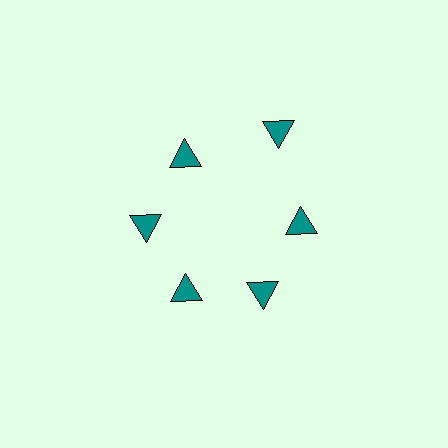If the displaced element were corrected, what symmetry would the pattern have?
It would have 6-fold rotational symmetry — the pattern would map onto itself every 60 degrees.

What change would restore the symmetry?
The symmetry would be restored by moving it inward, back onto the ring so that all 6 triangles sit at equal angles and equal distance from the center.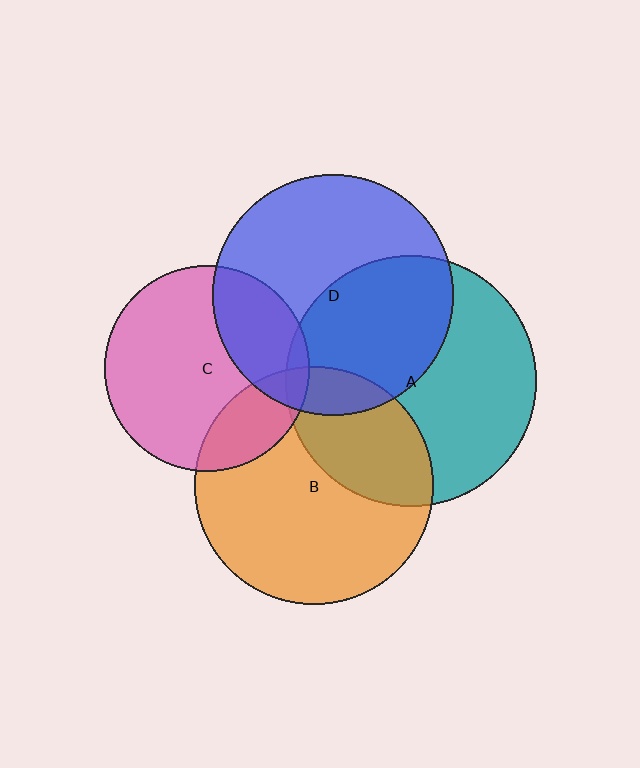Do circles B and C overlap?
Yes.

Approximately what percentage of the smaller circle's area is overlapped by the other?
Approximately 20%.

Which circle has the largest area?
Circle A (teal).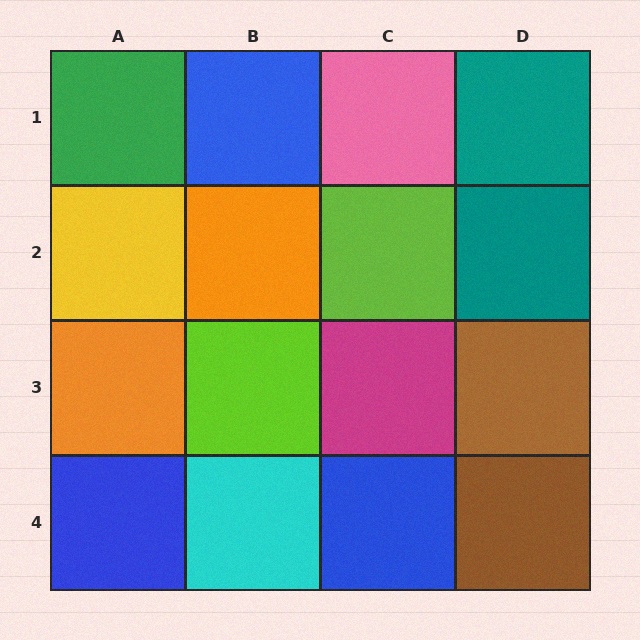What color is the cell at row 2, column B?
Orange.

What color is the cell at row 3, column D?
Brown.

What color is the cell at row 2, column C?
Lime.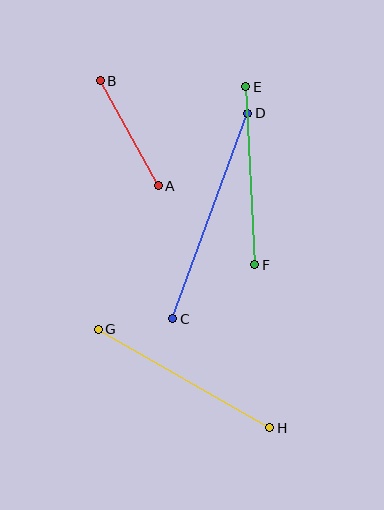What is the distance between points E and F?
The distance is approximately 178 pixels.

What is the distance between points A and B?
The distance is approximately 120 pixels.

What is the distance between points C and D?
The distance is approximately 219 pixels.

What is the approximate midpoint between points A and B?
The midpoint is at approximately (129, 133) pixels.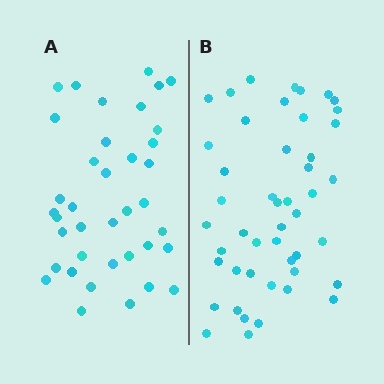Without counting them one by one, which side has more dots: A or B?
Region B (the right region) has more dots.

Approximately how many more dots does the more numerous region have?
Region B has roughly 8 or so more dots than region A.